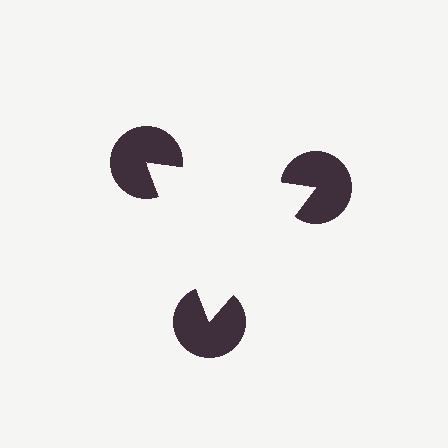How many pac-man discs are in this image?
There are 3 — one at each vertex of the illusory triangle.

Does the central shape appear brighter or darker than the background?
It typically appears slightly brighter than the background, even though no actual brightness change is drawn.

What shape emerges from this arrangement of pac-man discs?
An illusory triangle — its edges are inferred from the aligned wedge cuts in the pac-man discs, not physically drawn.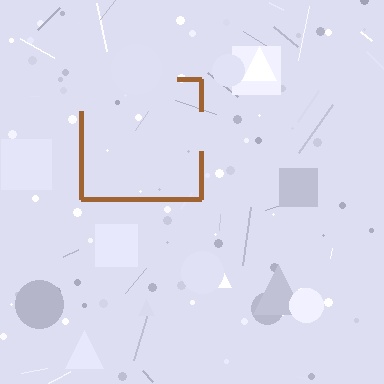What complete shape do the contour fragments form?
The contour fragments form a square.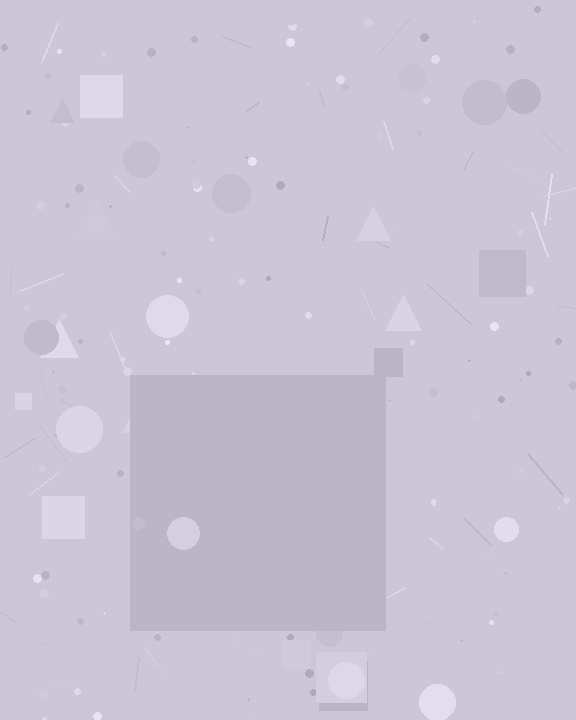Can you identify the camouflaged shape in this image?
The camouflaged shape is a square.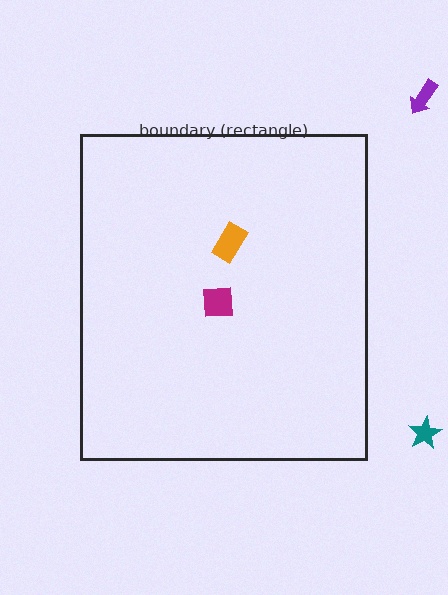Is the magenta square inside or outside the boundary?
Inside.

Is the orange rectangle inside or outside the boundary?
Inside.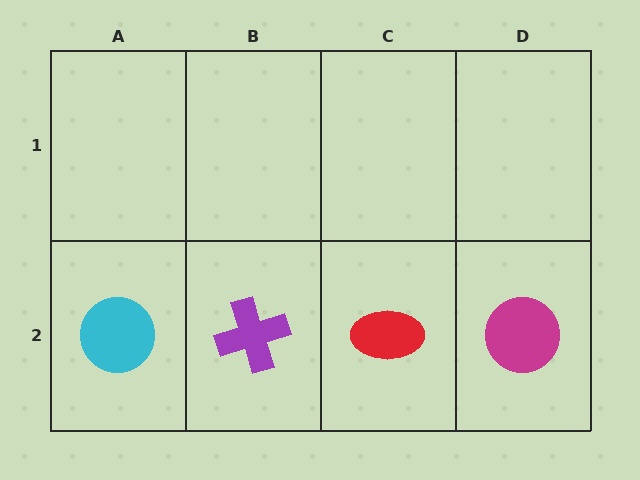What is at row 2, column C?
A red ellipse.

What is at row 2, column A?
A cyan circle.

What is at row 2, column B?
A purple cross.